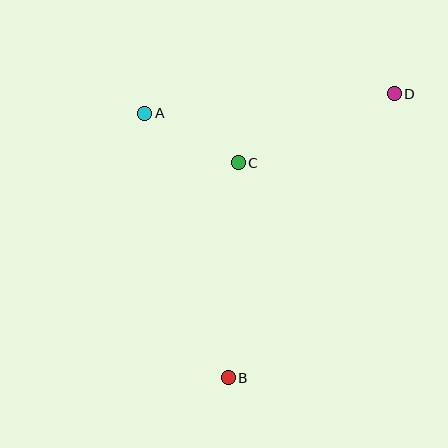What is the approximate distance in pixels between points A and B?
The distance between A and B is approximately 277 pixels.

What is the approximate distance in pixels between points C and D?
The distance between C and D is approximately 170 pixels.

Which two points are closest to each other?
Points A and C are closest to each other.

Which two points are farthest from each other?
Points B and D are farthest from each other.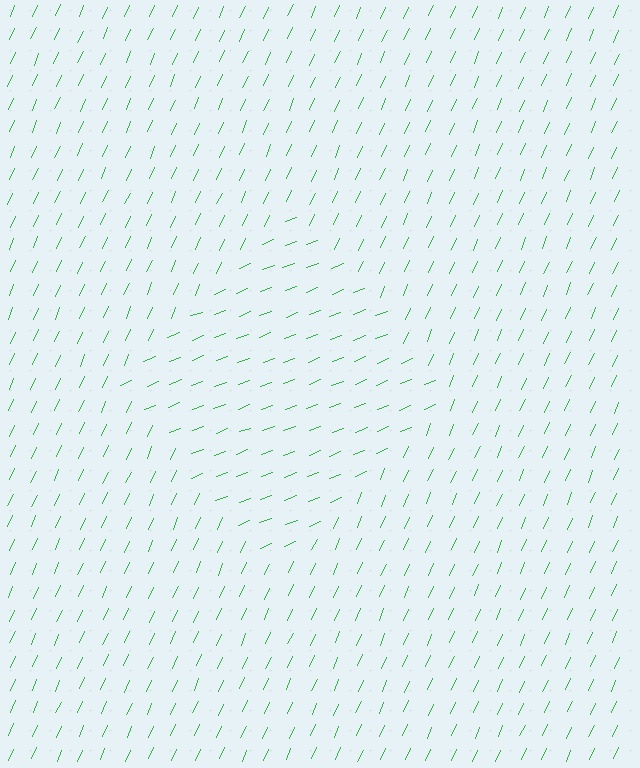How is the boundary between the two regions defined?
The boundary is defined purely by a change in line orientation (approximately 45 degrees difference). All lines are the same color and thickness.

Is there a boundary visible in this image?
Yes, there is a texture boundary formed by a change in line orientation.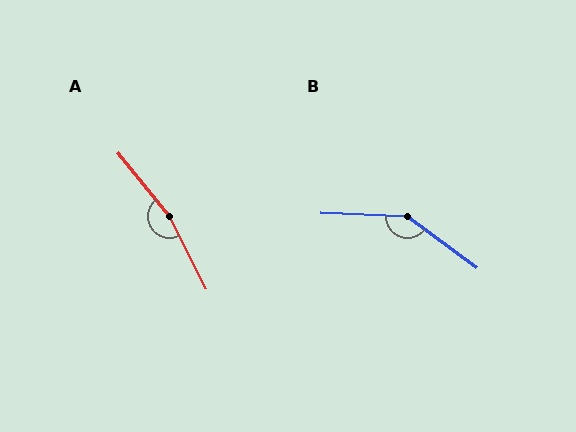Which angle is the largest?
A, at approximately 167 degrees.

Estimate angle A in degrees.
Approximately 167 degrees.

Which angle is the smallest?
B, at approximately 146 degrees.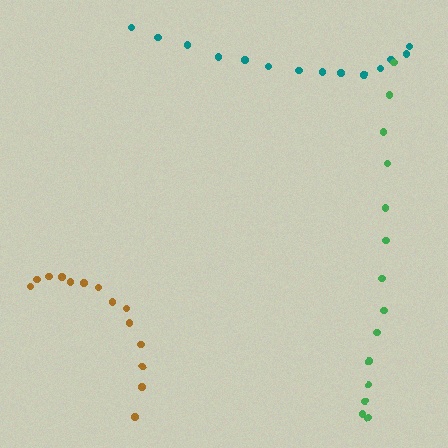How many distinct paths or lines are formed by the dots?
There are 3 distinct paths.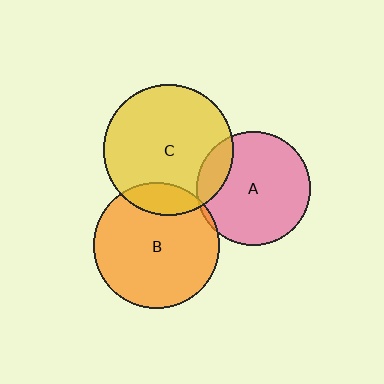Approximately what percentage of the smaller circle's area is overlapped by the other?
Approximately 15%.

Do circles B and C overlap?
Yes.